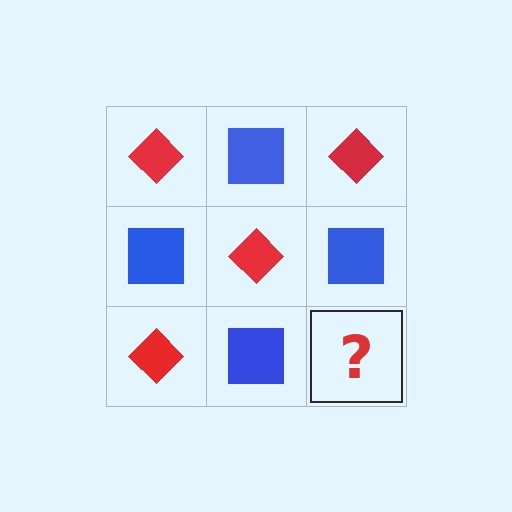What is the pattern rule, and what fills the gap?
The rule is that it alternates red diamond and blue square in a checkerboard pattern. The gap should be filled with a red diamond.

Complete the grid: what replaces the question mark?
The question mark should be replaced with a red diamond.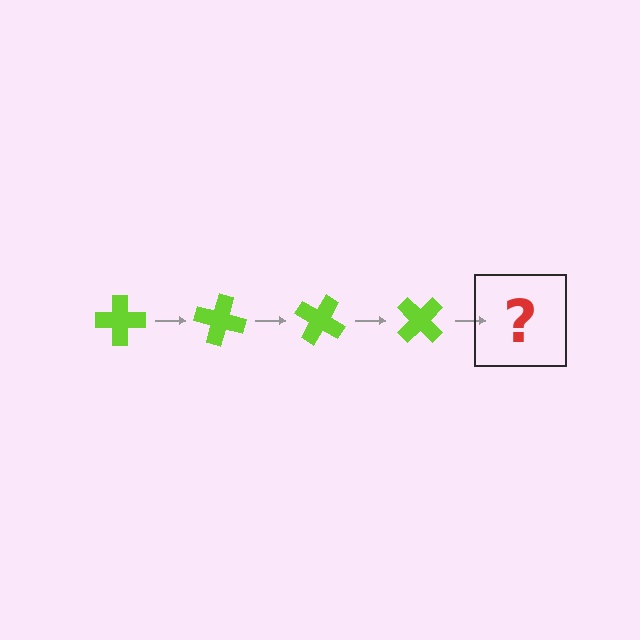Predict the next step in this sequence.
The next step is a lime cross rotated 60 degrees.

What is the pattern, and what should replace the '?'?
The pattern is that the cross rotates 15 degrees each step. The '?' should be a lime cross rotated 60 degrees.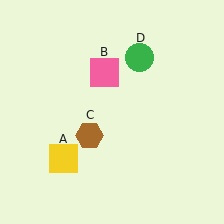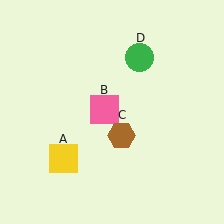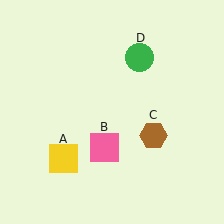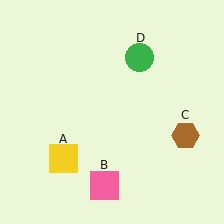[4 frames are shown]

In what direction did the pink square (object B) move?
The pink square (object B) moved down.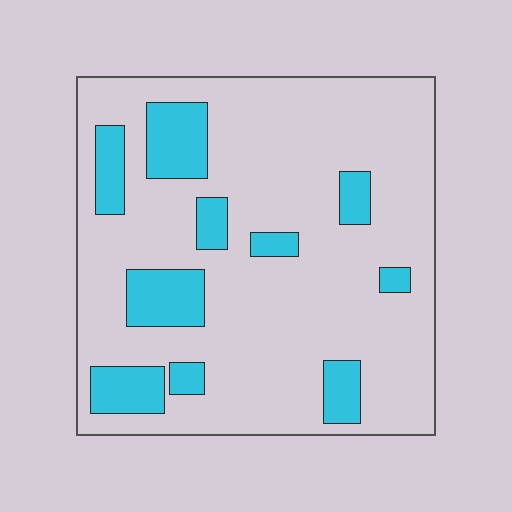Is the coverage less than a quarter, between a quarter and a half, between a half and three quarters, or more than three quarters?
Less than a quarter.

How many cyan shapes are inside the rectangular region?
10.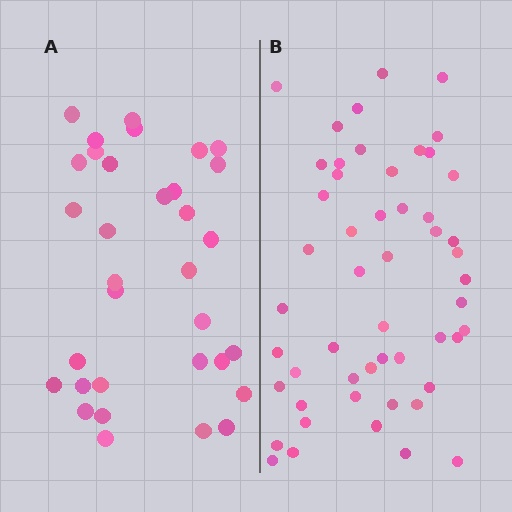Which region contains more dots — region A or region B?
Region B (the right region) has more dots.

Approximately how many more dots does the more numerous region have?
Region B has approximately 20 more dots than region A.